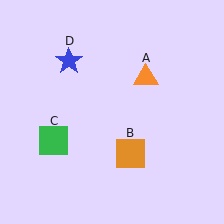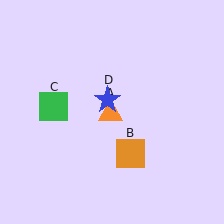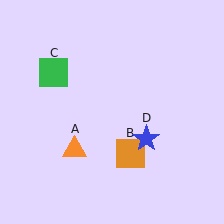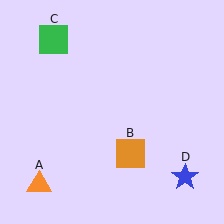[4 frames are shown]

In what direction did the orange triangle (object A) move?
The orange triangle (object A) moved down and to the left.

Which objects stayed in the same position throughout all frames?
Orange square (object B) remained stationary.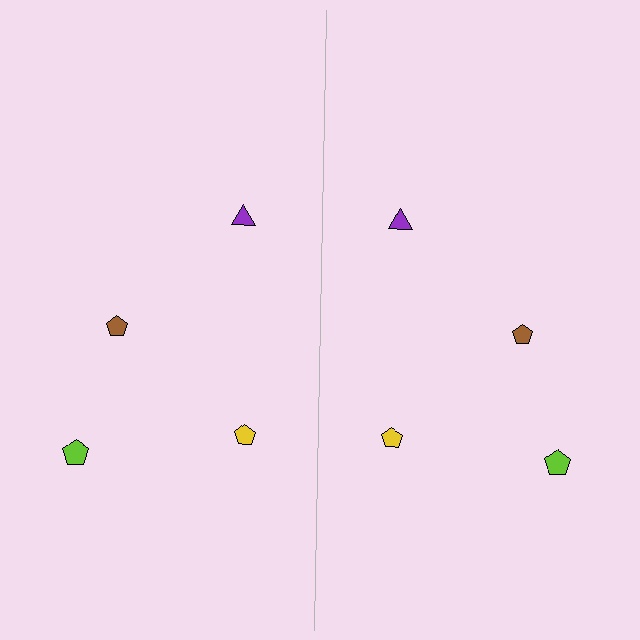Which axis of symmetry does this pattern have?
The pattern has a vertical axis of symmetry running through the center of the image.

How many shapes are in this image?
There are 8 shapes in this image.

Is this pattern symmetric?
Yes, this pattern has bilateral (reflection) symmetry.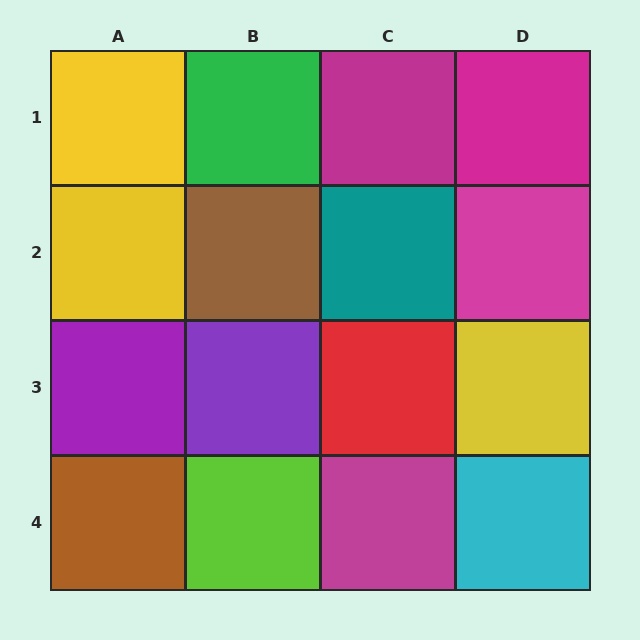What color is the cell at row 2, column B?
Brown.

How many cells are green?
1 cell is green.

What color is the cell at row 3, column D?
Yellow.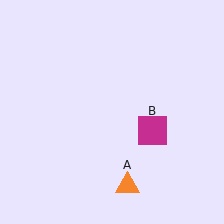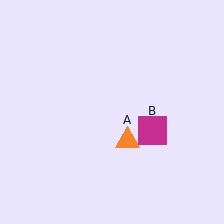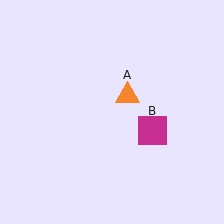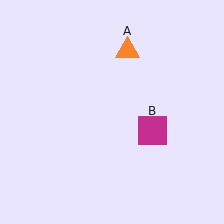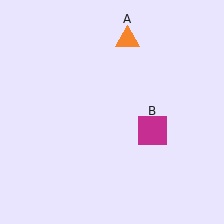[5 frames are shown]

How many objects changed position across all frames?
1 object changed position: orange triangle (object A).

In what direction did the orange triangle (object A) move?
The orange triangle (object A) moved up.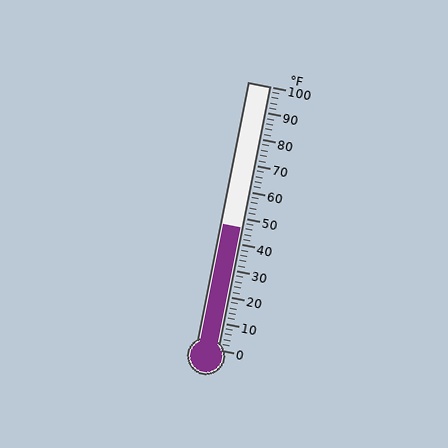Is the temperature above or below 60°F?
The temperature is below 60°F.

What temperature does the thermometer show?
The thermometer shows approximately 46°F.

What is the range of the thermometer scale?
The thermometer scale ranges from 0°F to 100°F.